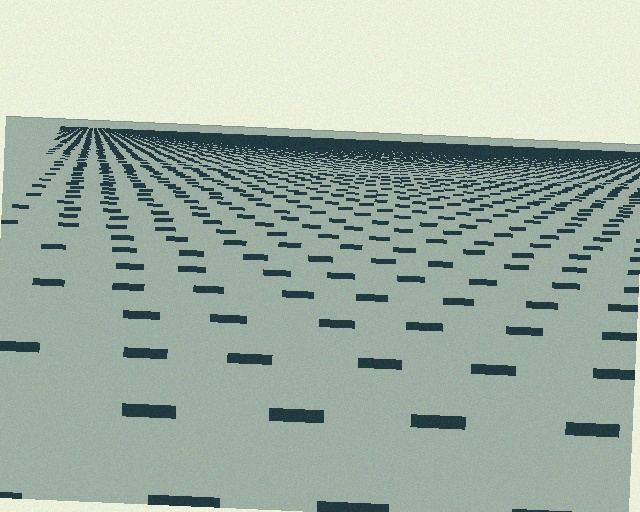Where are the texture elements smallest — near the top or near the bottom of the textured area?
Near the top.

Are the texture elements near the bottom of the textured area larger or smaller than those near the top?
Larger. Near the bottom, elements are closer to the viewer and appear at a bigger on-screen size.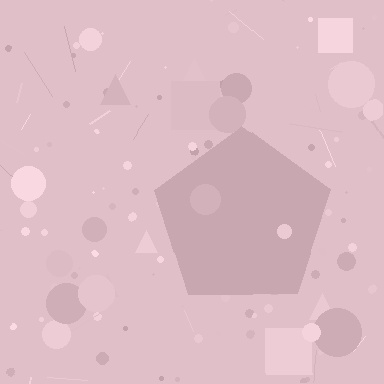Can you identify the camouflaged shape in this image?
The camouflaged shape is a pentagon.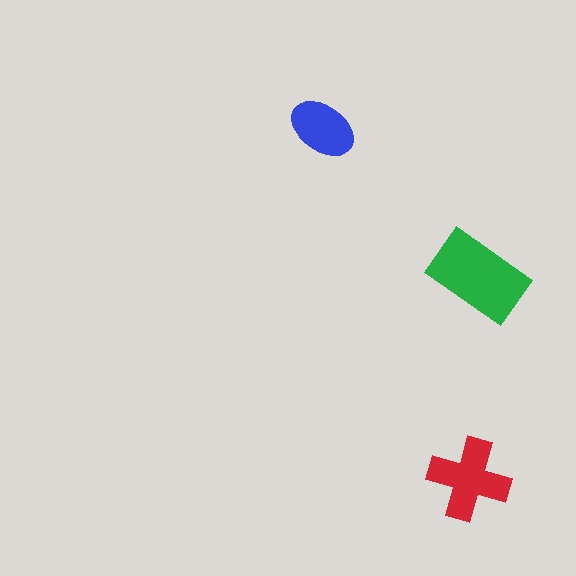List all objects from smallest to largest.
The blue ellipse, the red cross, the green rectangle.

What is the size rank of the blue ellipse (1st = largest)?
3rd.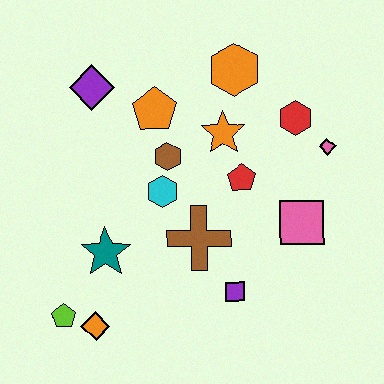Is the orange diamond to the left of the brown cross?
Yes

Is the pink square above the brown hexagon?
No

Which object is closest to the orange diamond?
The lime pentagon is closest to the orange diamond.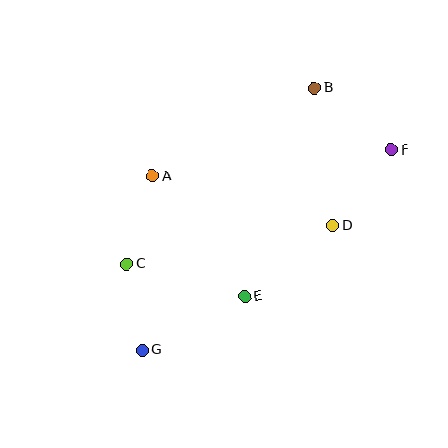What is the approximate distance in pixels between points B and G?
The distance between B and G is approximately 314 pixels.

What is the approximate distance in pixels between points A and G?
The distance between A and G is approximately 174 pixels.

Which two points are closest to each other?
Points C and G are closest to each other.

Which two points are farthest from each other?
Points F and G are farthest from each other.